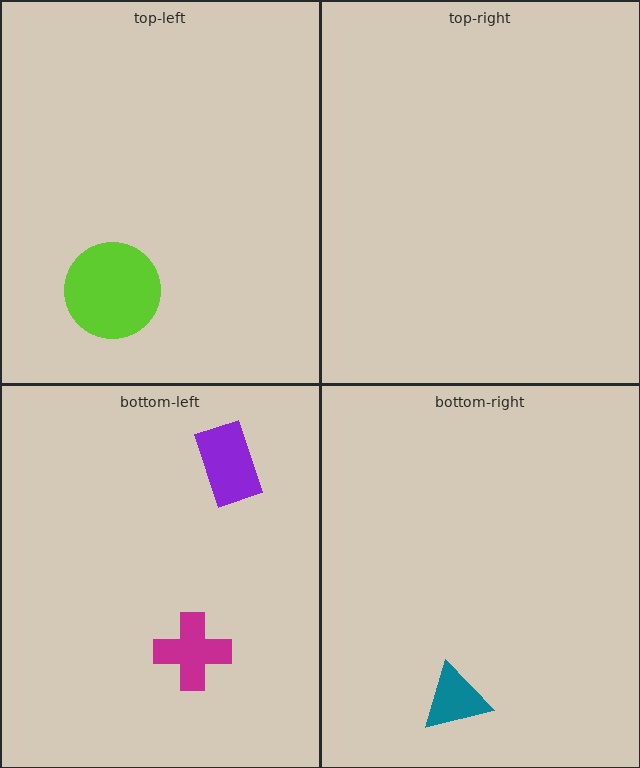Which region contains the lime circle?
The top-left region.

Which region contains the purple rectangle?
The bottom-left region.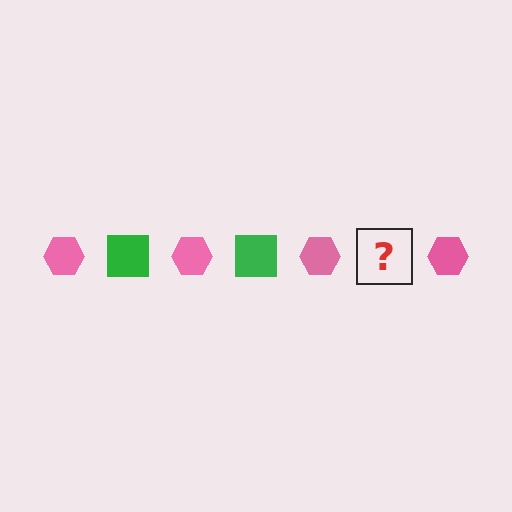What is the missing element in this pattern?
The missing element is a green square.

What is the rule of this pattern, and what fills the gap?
The rule is that the pattern alternates between pink hexagon and green square. The gap should be filled with a green square.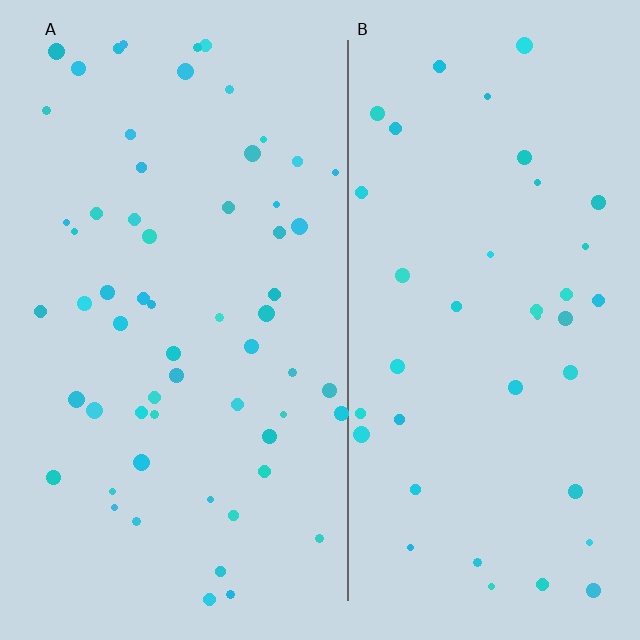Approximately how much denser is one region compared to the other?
Approximately 1.5× — region A over region B.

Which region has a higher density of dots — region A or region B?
A (the left).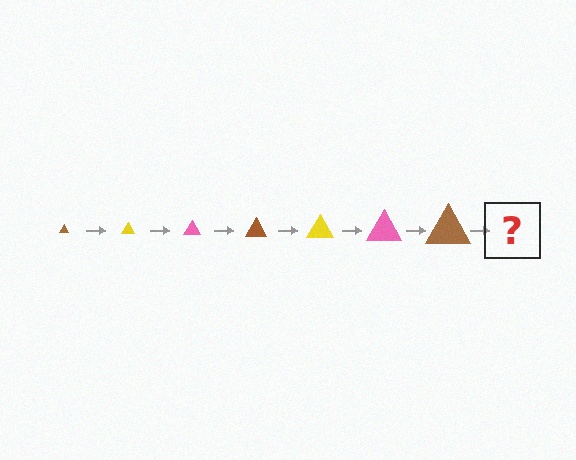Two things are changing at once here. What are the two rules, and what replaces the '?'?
The two rules are that the triangle grows larger each step and the color cycles through brown, yellow, and pink. The '?' should be a yellow triangle, larger than the previous one.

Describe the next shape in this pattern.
It should be a yellow triangle, larger than the previous one.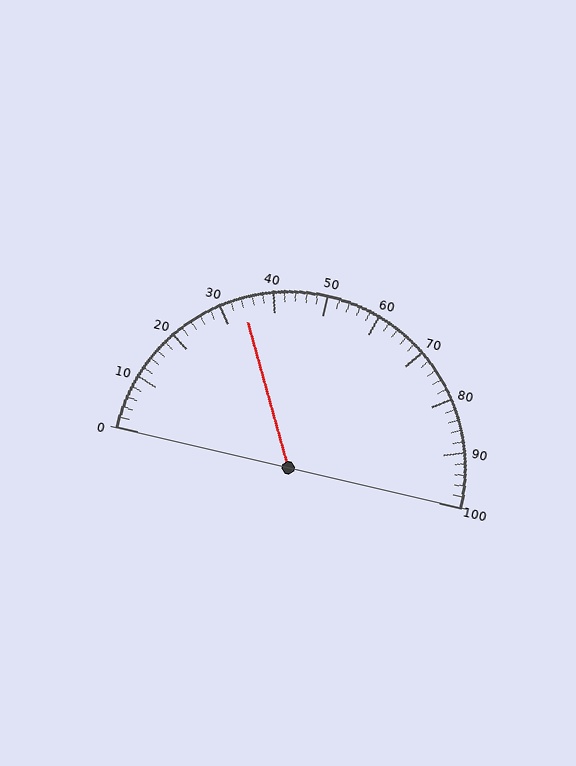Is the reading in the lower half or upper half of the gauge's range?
The reading is in the lower half of the range (0 to 100).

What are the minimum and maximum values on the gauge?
The gauge ranges from 0 to 100.